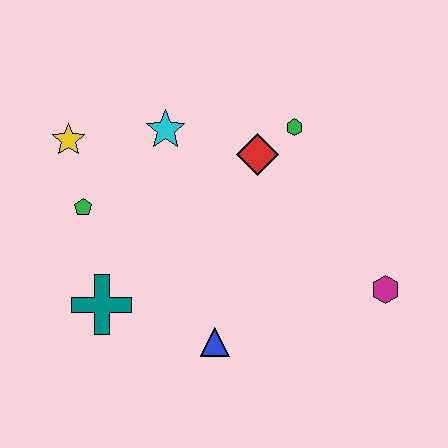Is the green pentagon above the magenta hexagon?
Yes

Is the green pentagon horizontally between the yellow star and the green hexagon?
Yes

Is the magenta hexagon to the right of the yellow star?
Yes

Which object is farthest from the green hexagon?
The teal cross is farthest from the green hexagon.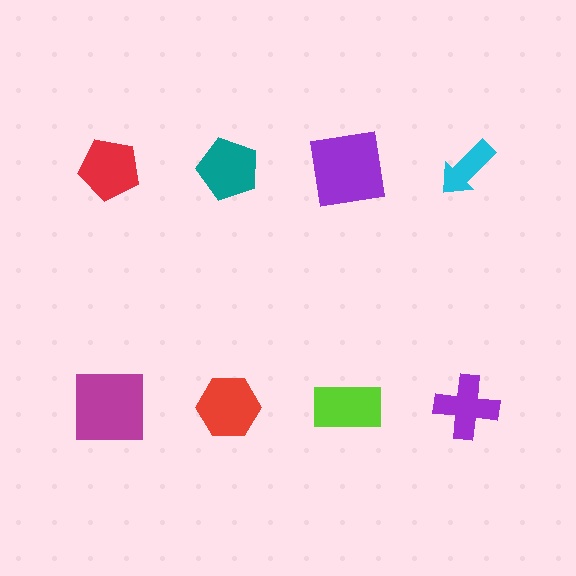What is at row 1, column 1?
A red pentagon.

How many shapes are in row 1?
4 shapes.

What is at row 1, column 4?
A cyan arrow.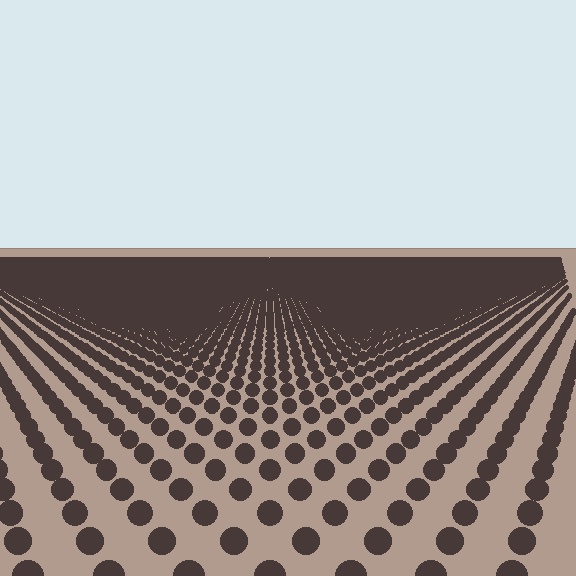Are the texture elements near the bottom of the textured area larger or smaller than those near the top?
Larger. Near the bottom, elements are closer to the viewer and appear at a bigger on-screen size.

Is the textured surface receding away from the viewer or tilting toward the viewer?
The surface is receding away from the viewer. Texture elements get smaller and denser toward the top.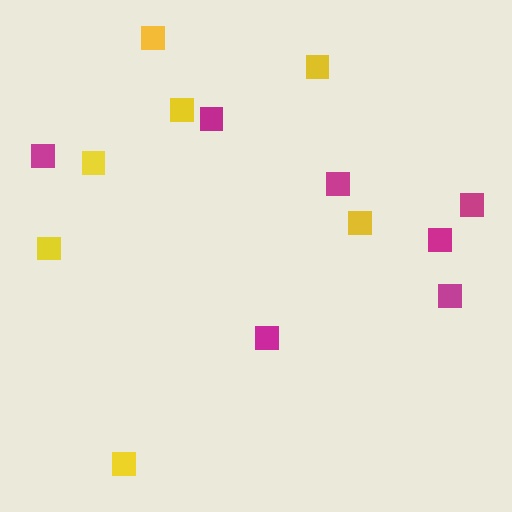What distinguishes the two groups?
There are 2 groups: one group of magenta squares (7) and one group of yellow squares (7).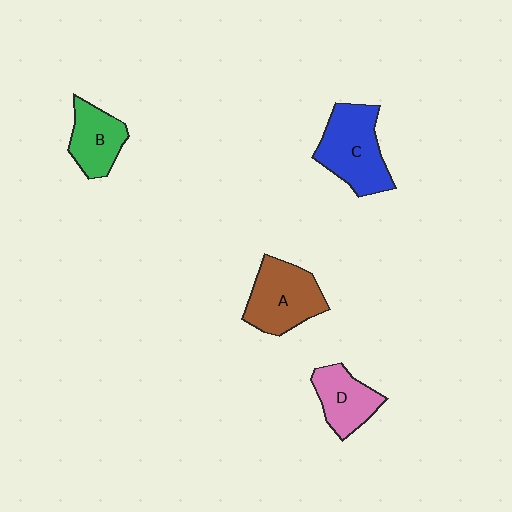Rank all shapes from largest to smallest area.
From largest to smallest: C (blue), A (brown), D (pink), B (green).